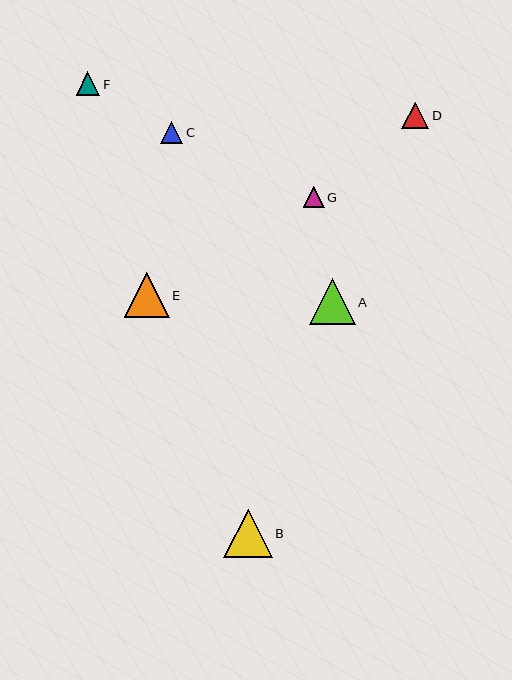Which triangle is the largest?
Triangle B is the largest with a size of approximately 48 pixels.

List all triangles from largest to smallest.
From largest to smallest: B, A, E, D, F, C, G.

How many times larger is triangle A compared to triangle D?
Triangle A is approximately 1.7 times the size of triangle D.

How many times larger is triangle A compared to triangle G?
Triangle A is approximately 2.2 times the size of triangle G.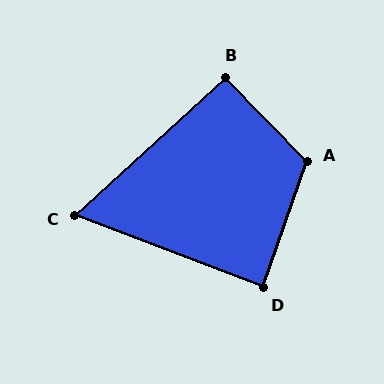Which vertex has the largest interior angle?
A, at approximately 116 degrees.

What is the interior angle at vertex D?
Approximately 88 degrees (approximately right).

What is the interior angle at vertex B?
Approximately 92 degrees (approximately right).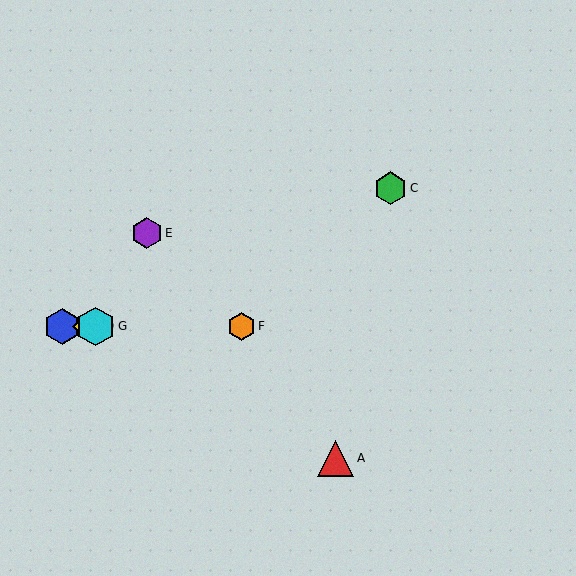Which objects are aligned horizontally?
Objects B, D, F, G are aligned horizontally.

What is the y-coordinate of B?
Object B is at y≈326.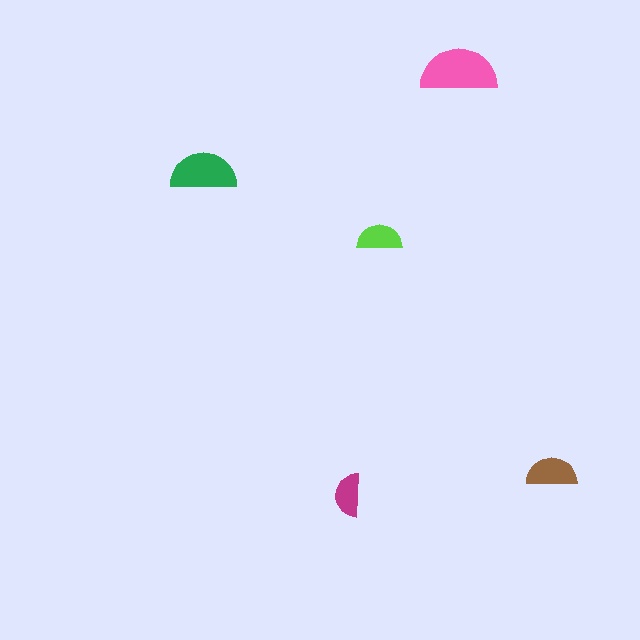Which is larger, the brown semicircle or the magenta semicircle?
The brown one.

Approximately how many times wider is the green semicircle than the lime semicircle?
About 1.5 times wider.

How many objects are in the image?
There are 5 objects in the image.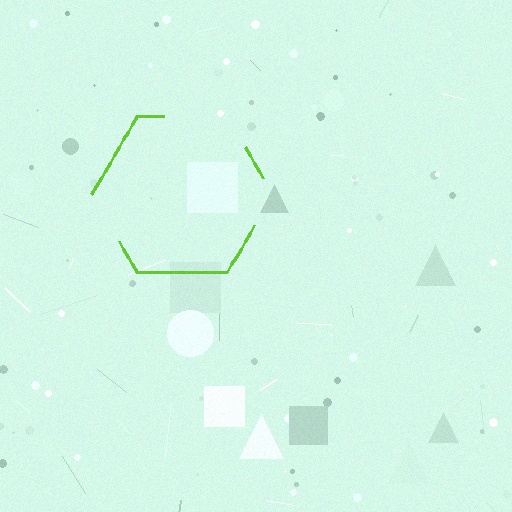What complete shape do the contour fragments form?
The contour fragments form a hexagon.